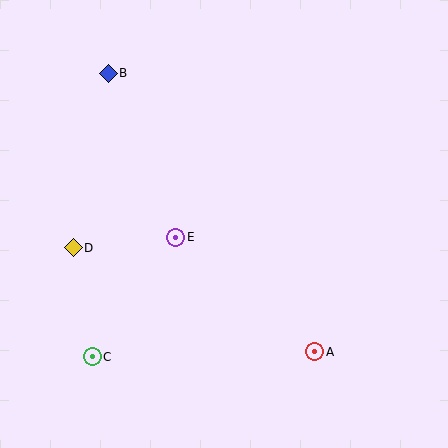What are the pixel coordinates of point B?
Point B is at (108, 73).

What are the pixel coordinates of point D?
Point D is at (73, 248).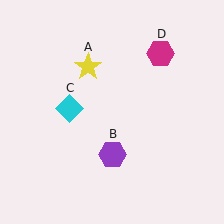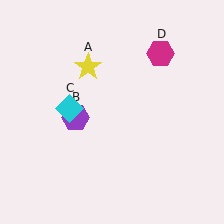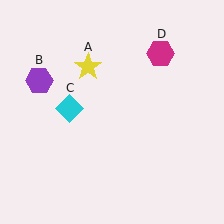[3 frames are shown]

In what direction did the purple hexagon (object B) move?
The purple hexagon (object B) moved up and to the left.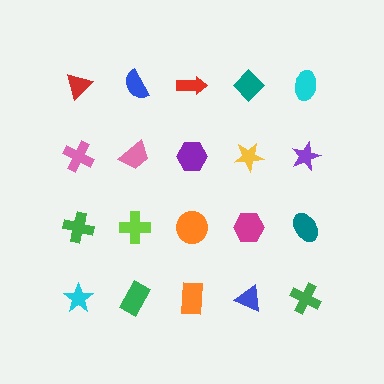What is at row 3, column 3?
An orange circle.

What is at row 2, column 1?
A pink cross.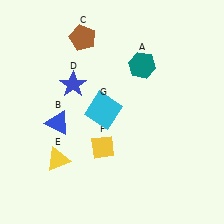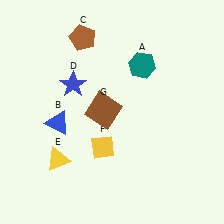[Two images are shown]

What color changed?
The square (G) changed from cyan in Image 1 to brown in Image 2.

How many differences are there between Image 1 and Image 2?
There is 1 difference between the two images.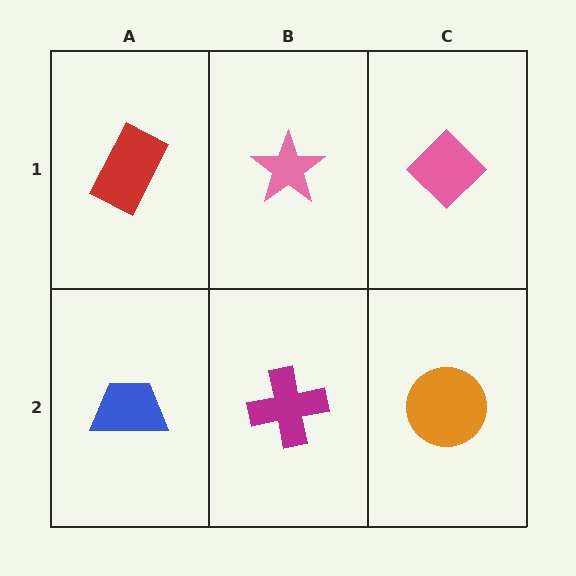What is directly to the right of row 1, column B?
A pink diamond.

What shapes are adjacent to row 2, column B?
A pink star (row 1, column B), a blue trapezoid (row 2, column A), an orange circle (row 2, column C).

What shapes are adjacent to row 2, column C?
A pink diamond (row 1, column C), a magenta cross (row 2, column B).